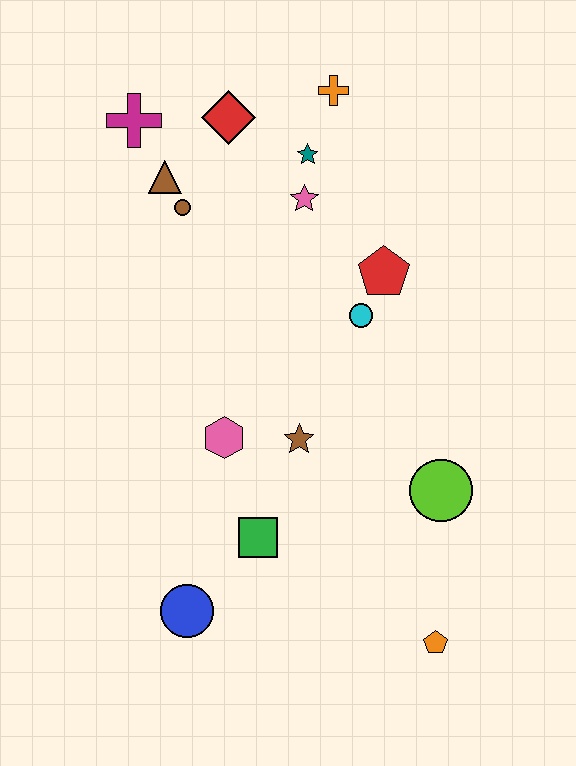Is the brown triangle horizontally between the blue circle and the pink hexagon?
No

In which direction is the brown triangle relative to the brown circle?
The brown triangle is above the brown circle.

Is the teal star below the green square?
No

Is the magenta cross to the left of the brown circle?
Yes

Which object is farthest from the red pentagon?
The blue circle is farthest from the red pentagon.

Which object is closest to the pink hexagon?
The brown star is closest to the pink hexagon.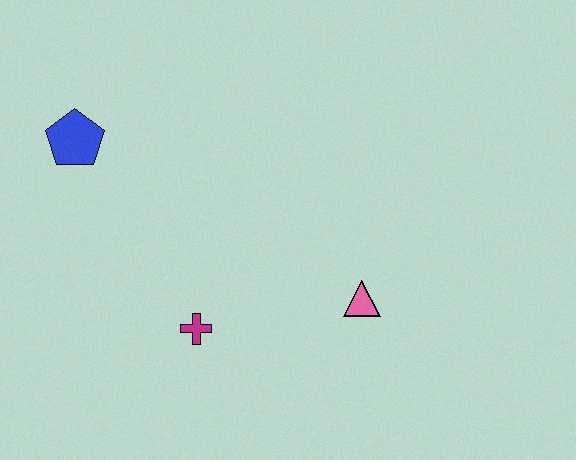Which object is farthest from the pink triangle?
The blue pentagon is farthest from the pink triangle.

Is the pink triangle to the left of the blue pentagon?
No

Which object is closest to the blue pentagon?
The magenta cross is closest to the blue pentagon.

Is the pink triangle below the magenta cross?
No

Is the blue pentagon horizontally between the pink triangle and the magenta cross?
No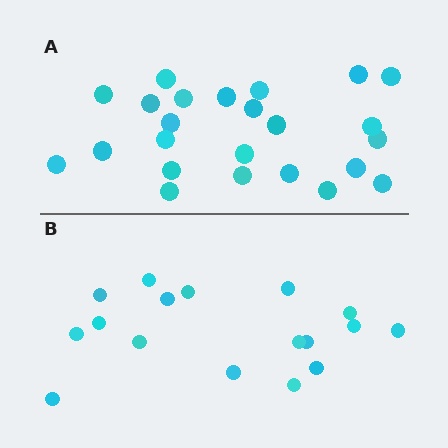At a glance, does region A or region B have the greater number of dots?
Region A (the top region) has more dots.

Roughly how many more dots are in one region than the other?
Region A has roughly 8 or so more dots than region B.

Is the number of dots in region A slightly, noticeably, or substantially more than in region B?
Region A has noticeably more, but not dramatically so. The ratio is roughly 1.4 to 1.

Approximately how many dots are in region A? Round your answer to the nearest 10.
About 20 dots. (The exact count is 24, which rounds to 20.)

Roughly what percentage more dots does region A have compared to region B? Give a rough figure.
About 40% more.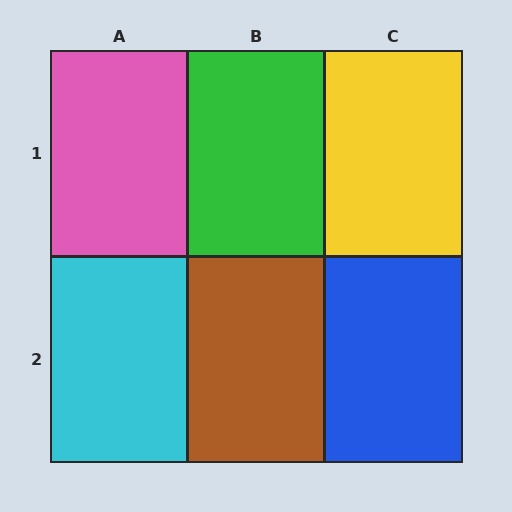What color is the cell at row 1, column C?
Yellow.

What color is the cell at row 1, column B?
Green.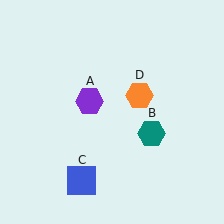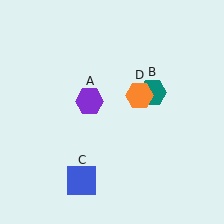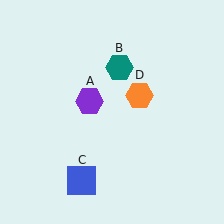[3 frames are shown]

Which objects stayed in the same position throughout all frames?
Purple hexagon (object A) and blue square (object C) and orange hexagon (object D) remained stationary.